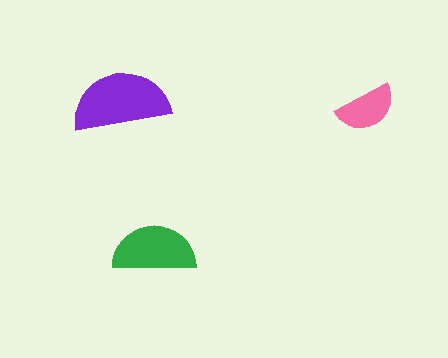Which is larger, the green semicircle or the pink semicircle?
The green one.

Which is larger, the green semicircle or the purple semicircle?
The purple one.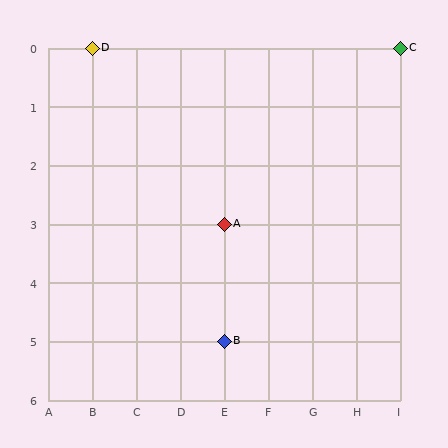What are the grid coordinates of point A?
Point A is at grid coordinates (E, 3).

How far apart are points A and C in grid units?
Points A and C are 4 columns and 3 rows apart (about 5.0 grid units diagonally).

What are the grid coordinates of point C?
Point C is at grid coordinates (I, 0).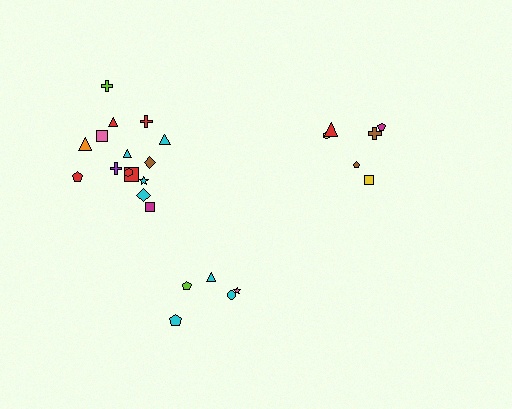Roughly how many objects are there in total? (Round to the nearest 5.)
Roughly 25 objects in total.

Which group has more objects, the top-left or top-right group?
The top-left group.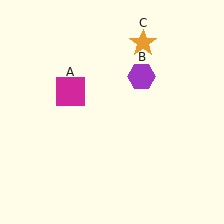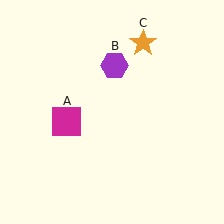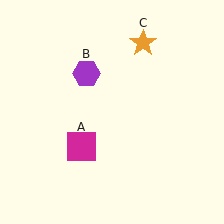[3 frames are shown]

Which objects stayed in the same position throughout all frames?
Orange star (object C) remained stationary.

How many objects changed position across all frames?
2 objects changed position: magenta square (object A), purple hexagon (object B).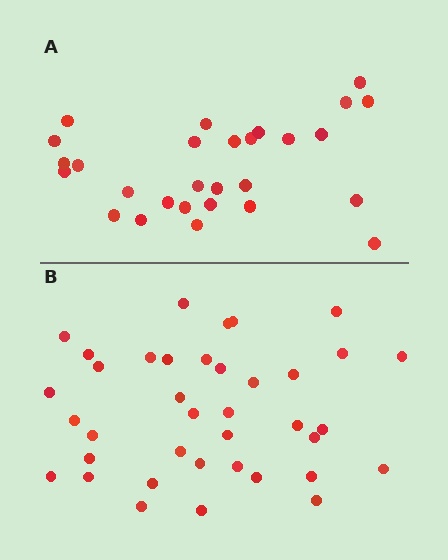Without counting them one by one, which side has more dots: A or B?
Region B (the bottom region) has more dots.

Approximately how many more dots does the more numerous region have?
Region B has roughly 10 or so more dots than region A.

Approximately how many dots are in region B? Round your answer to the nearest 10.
About 40 dots. (The exact count is 38, which rounds to 40.)